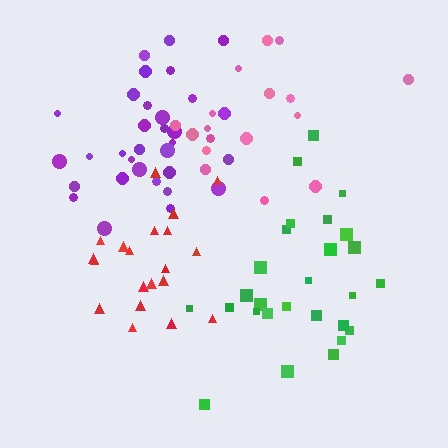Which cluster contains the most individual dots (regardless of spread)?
Purple (32).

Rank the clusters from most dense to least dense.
purple, red, pink, green.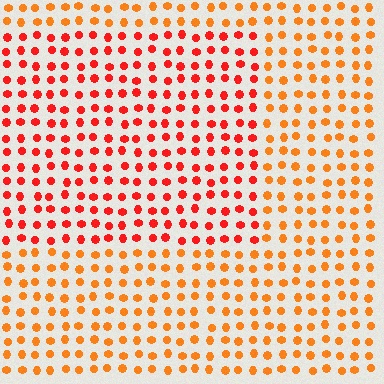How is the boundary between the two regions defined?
The boundary is defined purely by a slight shift in hue (about 28 degrees). Spacing, size, and orientation are identical on both sides.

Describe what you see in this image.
The image is filled with small orange elements in a uniform arrangement. A rectangle-shaped region is visible where the elements are tinted to a slightly different hue, forming a subtle color boundary.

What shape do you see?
I see a rectangle.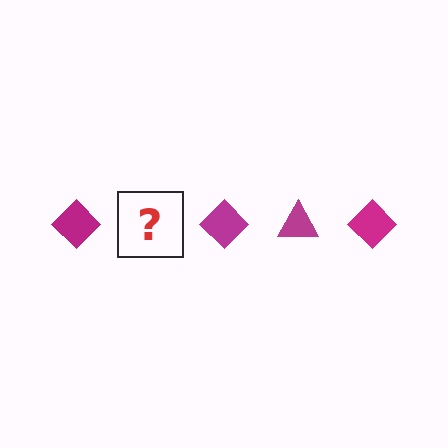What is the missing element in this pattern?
The missing element is a magenta triangle.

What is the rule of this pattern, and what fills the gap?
The rule is that the pattern cycles through diamond, triangle shapes in magenta. The gap should be filled with a magenta triangle.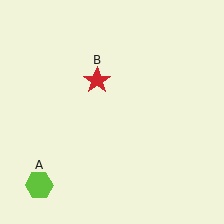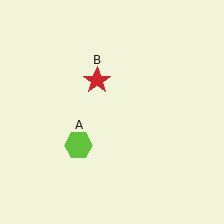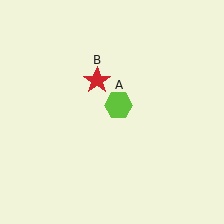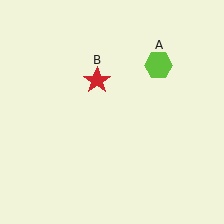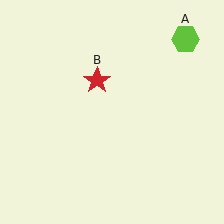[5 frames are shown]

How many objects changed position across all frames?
1 object changed position: lime hexagon (object A).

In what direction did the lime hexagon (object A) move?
The lime hexagon (object A) moved up and to the right.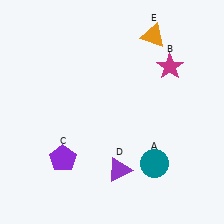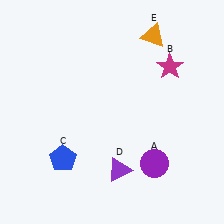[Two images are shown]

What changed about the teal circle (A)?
In Image 1, A is teal. In Image 2, it changed to purple.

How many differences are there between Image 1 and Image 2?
There are 2 differences between the two images.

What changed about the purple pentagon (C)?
In Image 1, C is purple. In Image 2, it changed to blue.